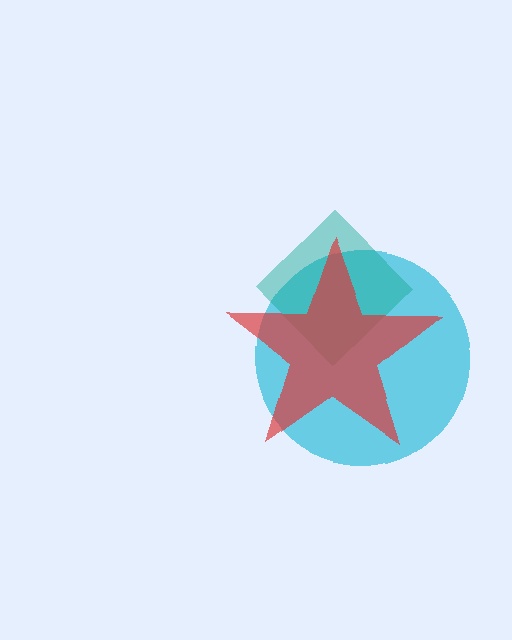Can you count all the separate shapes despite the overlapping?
Yes, there are 3 separate shapes.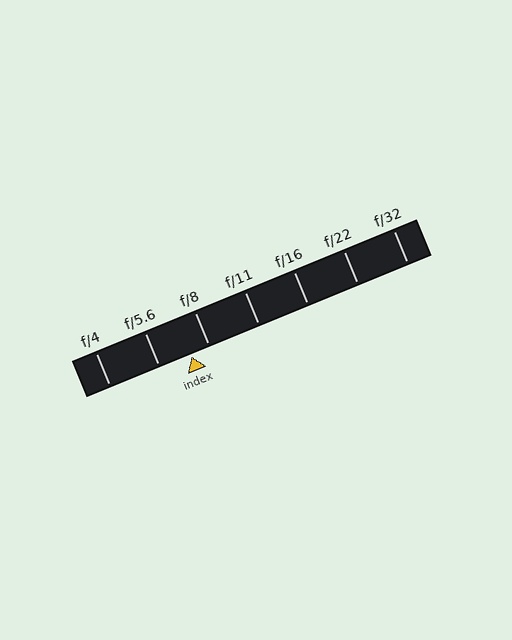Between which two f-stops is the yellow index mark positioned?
The index mark is between f/5.6 and f/8.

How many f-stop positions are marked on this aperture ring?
There are 7 f-stop positions marked.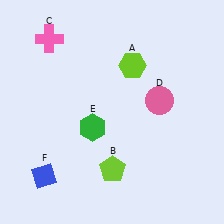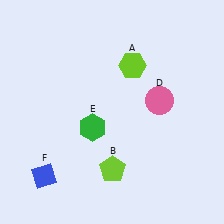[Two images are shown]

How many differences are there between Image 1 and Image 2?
There is 1 difference between the two images.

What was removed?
The pink cross (C) was removed in Image 2.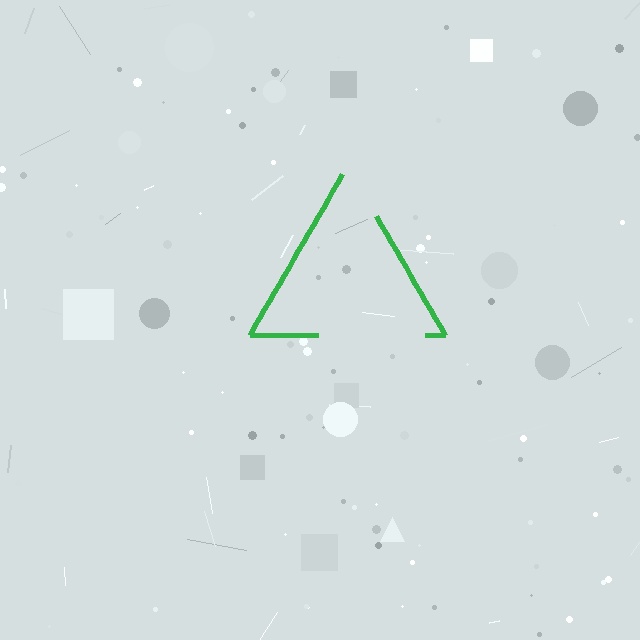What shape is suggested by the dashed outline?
The dashed outline suggests a triangle.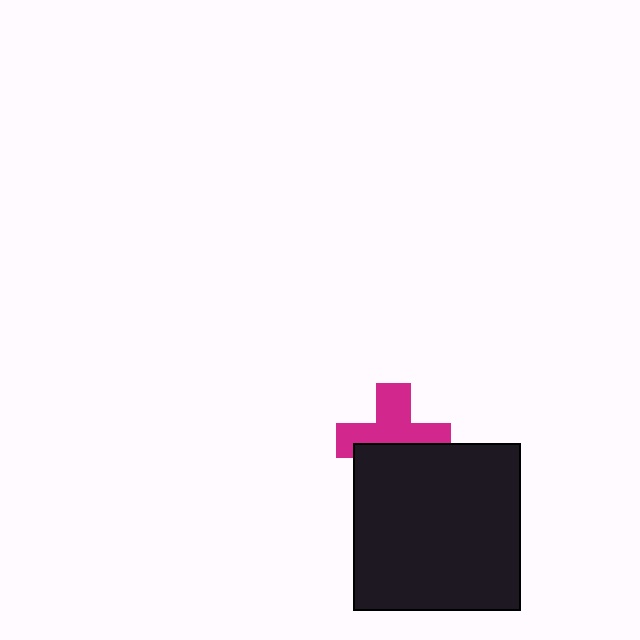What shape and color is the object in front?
The object in front is a black square.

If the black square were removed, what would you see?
You would see the complete magenta cross.